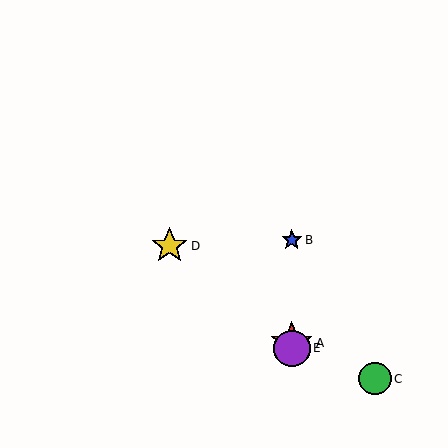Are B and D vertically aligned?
No, B is at x≈292 and D is at x≈169.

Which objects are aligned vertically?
Objects A, B, E are aligned vertically.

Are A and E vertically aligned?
Yes, both are at x≈292.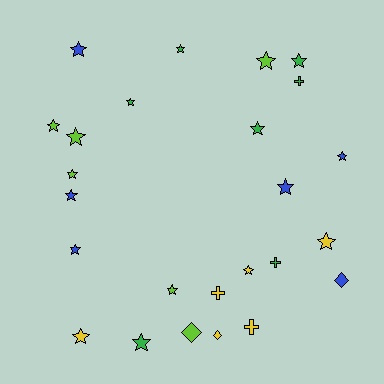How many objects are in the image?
There are 25 objects.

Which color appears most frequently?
Green, with 7 objects.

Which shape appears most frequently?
Star, with 18 objects.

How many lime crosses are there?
There are no lime crosses.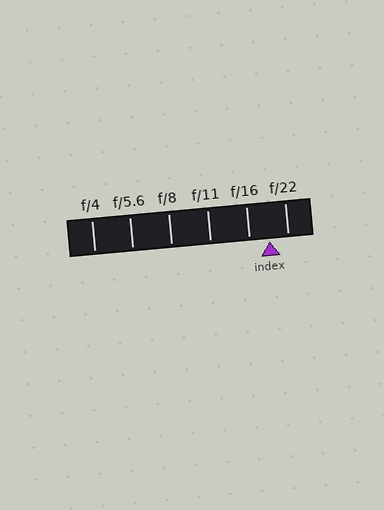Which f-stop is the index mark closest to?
The index mark is closest to f/22.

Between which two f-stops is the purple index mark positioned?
The index mark is between f/16 and f/22.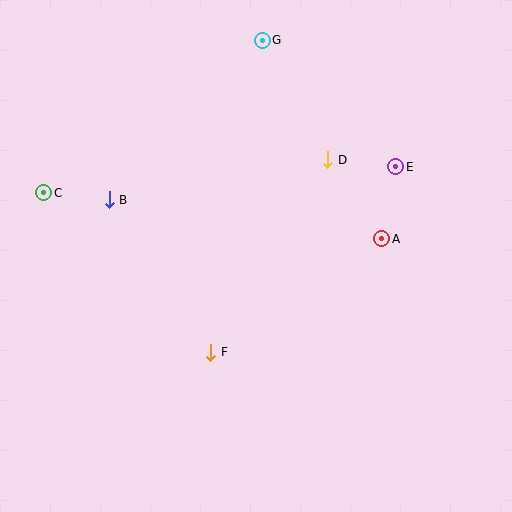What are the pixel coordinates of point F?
Point F is at (211, 352).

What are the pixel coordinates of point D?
Point D is at (328, 160).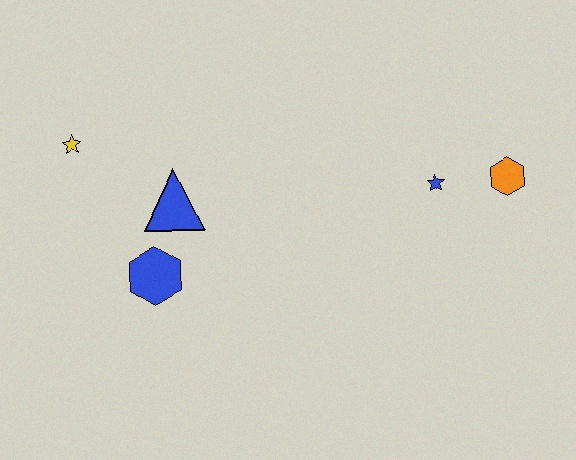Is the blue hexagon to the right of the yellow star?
Yes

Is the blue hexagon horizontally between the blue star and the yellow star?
Yes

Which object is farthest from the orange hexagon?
The yellow star is farthest from the orange hexagon.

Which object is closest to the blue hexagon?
The blue triangle is closest to the blue hexagon.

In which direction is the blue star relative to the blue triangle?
The blue star is to the right of the blue triangle.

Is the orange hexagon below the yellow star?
Yes